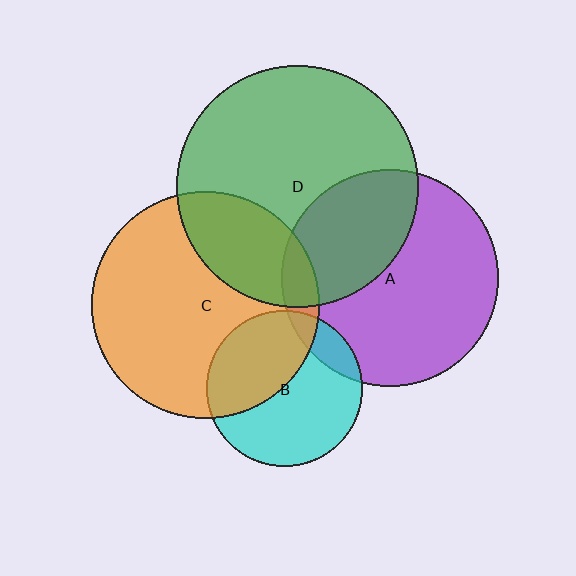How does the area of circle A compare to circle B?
Approximately 1.9 times.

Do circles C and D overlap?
Yes.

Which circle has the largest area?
Circle D (green).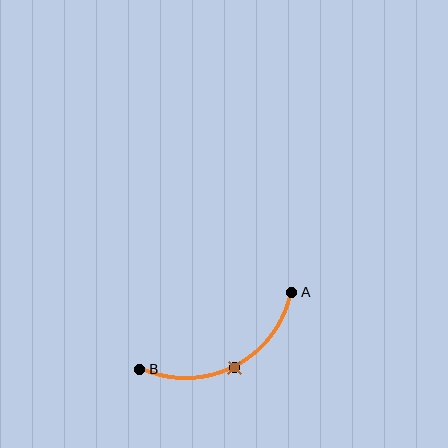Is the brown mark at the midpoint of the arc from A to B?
Yes. The brown mark lies on the arc at equal arc-length from both A and B — it is the arc midpoint.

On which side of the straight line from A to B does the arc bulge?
The arc bulges below the straight line connecting A and B.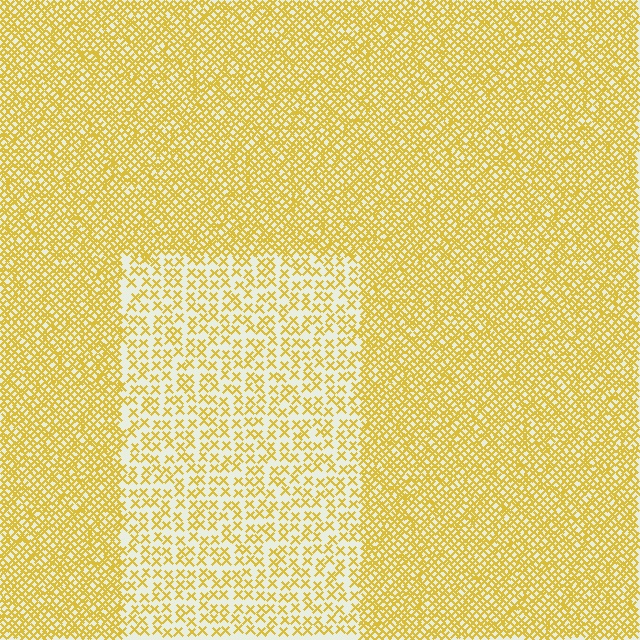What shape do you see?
I see a rectangle.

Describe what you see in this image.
The image contains small yellow elements arranged at two different densities. A rectangle-shaped region is visible where the elements are less densely packed than the surrounding area.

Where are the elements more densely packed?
The elements are more densely packed outside the rectangle boundary.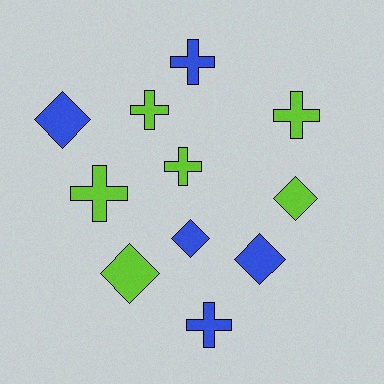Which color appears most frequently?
Lime, with 6 objects.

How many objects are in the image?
There are 11 objects.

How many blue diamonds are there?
There are 3 blue diamonds.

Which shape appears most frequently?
Cross, with 6 objects.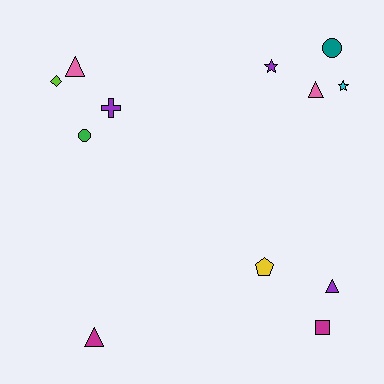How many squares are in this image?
There is 1 square.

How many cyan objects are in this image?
There is 1 cyan object.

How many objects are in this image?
There are 12 objects.